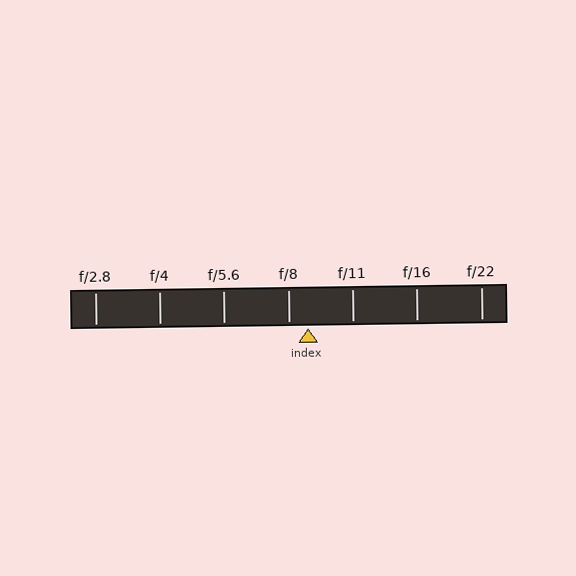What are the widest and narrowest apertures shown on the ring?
The widest aperture shown is f/2.8 and the narrowest is f/22.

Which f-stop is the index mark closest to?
The index mark is closest to f/8.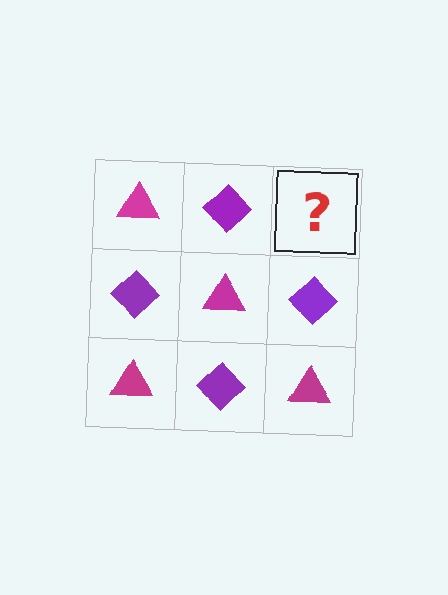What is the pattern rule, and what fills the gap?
The rule is that it alternates magenta triangle and purple diamond in a checkerboard pattern. The gap should be filled with a magenta triangle.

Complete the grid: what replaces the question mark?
The question mark should be replaced with a magenta triangle.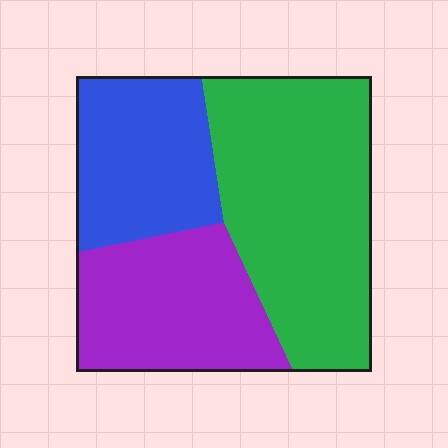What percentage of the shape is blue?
Blue takes up about one quarter (1/4) of the shape.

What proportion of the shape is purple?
Purple covers about 30% of the shape.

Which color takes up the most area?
Green, at roughly 45%.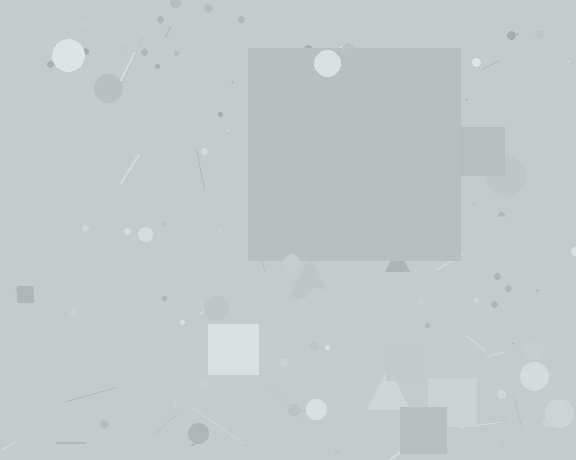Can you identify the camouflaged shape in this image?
The camouflaged shape is a square.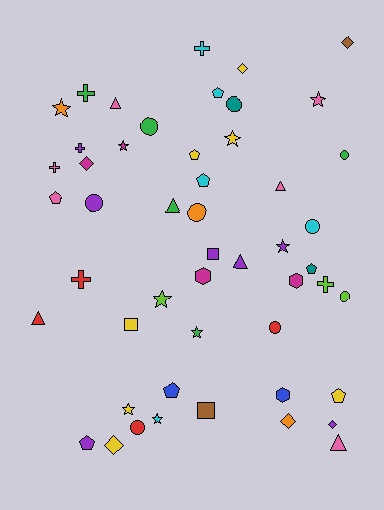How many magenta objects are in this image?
There are 4 magenta objects.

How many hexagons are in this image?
There are 3 hexagons.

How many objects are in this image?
There are 50 objects.